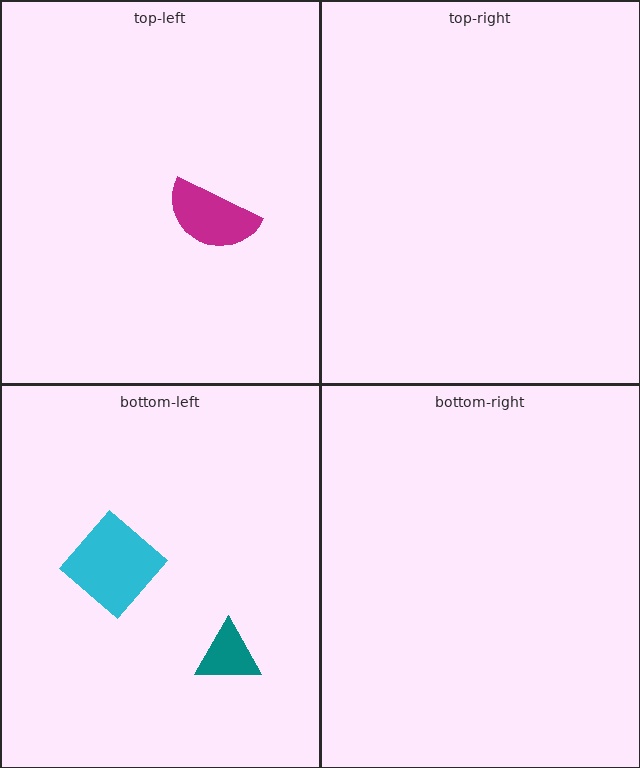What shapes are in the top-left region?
The magenta semicircle.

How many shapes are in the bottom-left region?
2.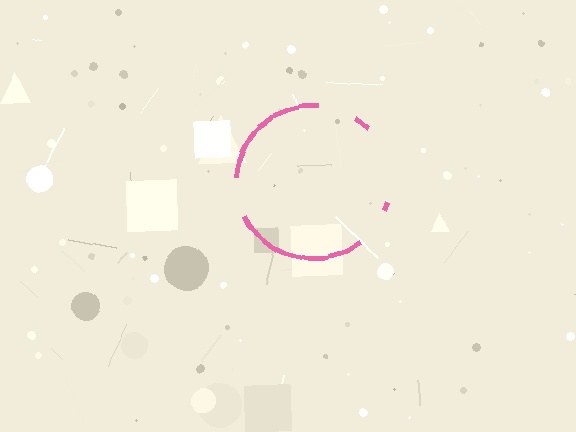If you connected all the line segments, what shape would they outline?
They would outline a circle.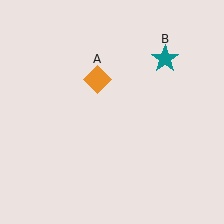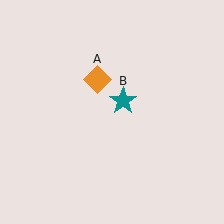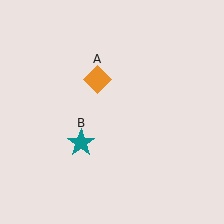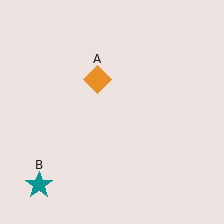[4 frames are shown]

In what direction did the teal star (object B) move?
The teal star (object B) moved down and to the left.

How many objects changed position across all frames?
1 object changed position: teal star (object B).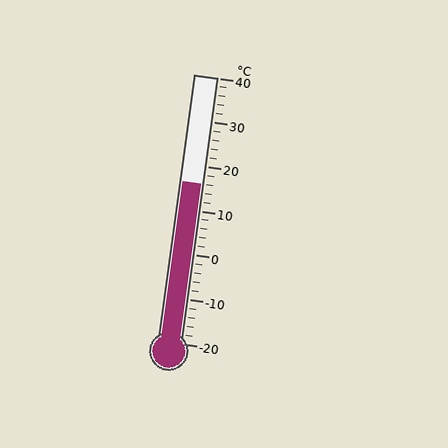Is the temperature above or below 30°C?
The temperature is below 30°C.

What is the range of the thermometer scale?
The thermometer scale ranges from -20°C to 40°C.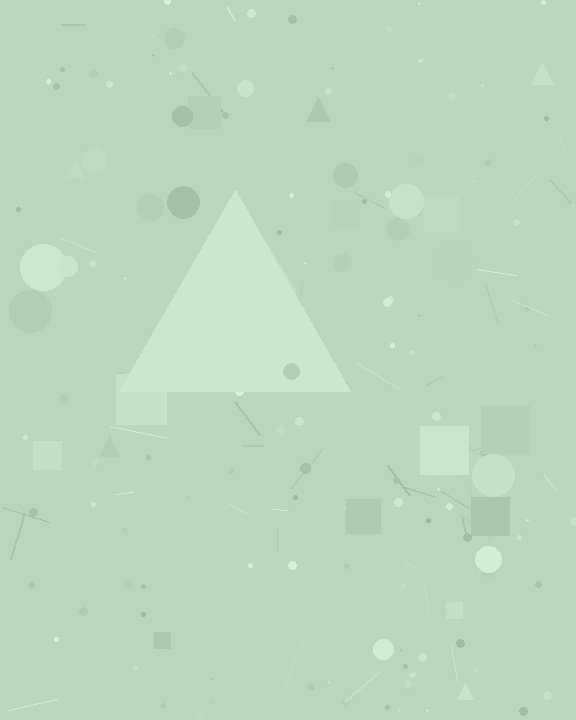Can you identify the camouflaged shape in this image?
The camouflaged shape is a triangle.